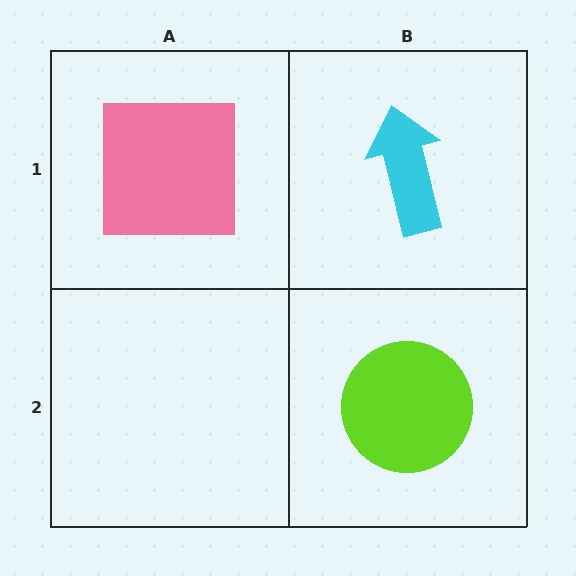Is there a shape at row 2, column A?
No, that cell is empty.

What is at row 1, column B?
A cyan arrow.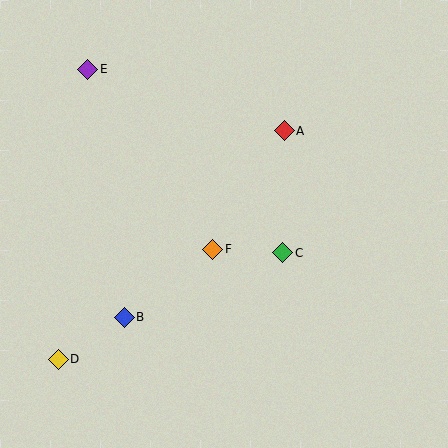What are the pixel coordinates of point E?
Point E is at (88, 69).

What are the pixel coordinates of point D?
Point D is at (58, 359).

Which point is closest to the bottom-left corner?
Point D is closest to the bottom-left corner.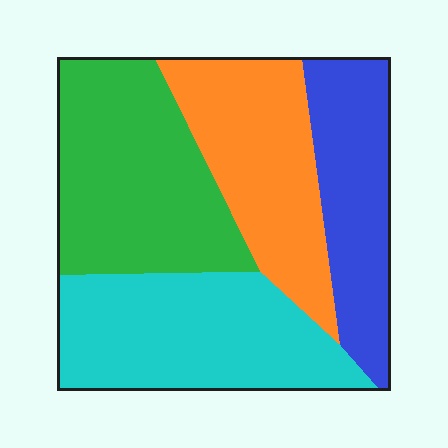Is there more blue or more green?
Green.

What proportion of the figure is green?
Green covers around 30% of the figure.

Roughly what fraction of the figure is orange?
Orange covers roughly 25% of the figure.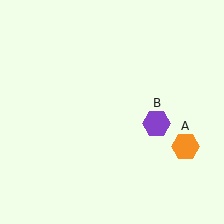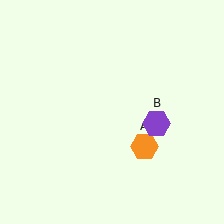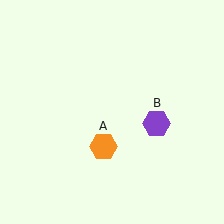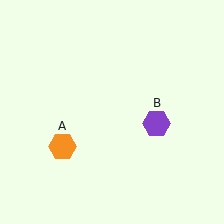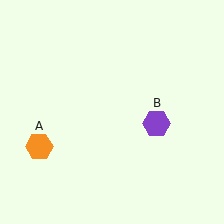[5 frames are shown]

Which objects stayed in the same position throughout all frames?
Purple hexagon (object B) remained stationary.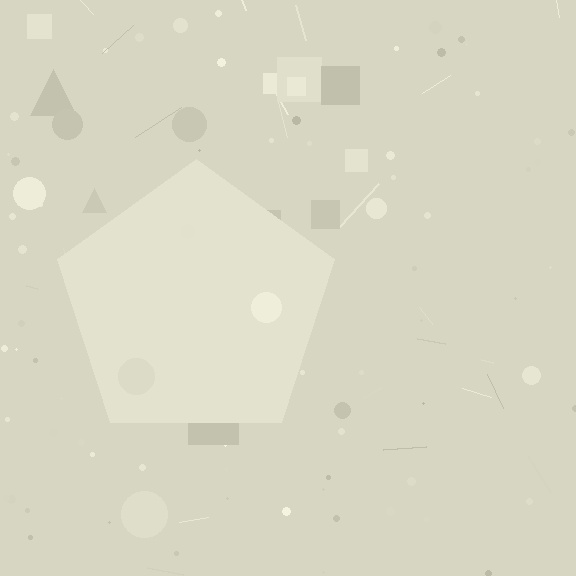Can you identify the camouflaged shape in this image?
The camouflaged shape is a pentagon.